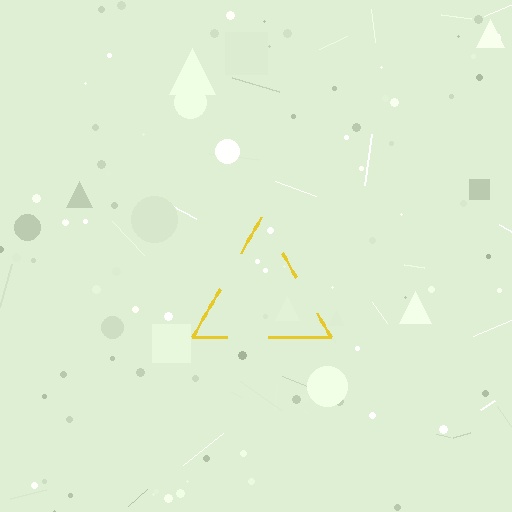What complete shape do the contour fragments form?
The contour fragments form a triangle.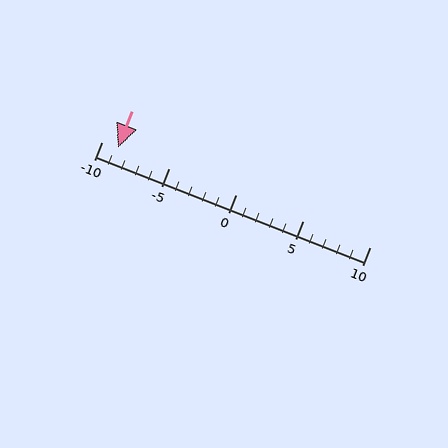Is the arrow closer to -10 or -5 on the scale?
The arrow is closer to -10.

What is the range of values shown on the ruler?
The ruler shows values from -10 to 10.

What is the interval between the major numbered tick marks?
The major tick marks are spaced 5 units apart.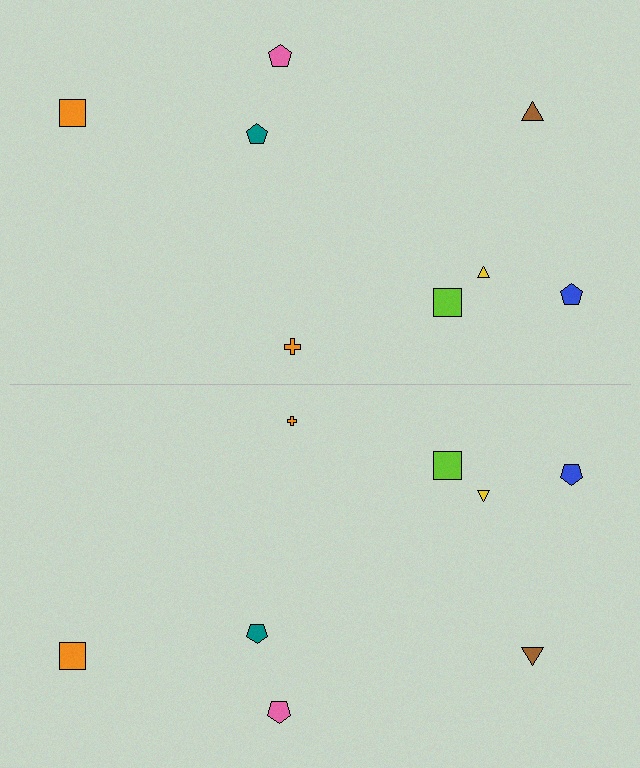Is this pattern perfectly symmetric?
No, the pattern is not perfectly symmetric. The orange cross on the bottom side has a different size than its mirror counterpart.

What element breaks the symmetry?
The orange cross on the bottom side has a different size than its mirror counterpart.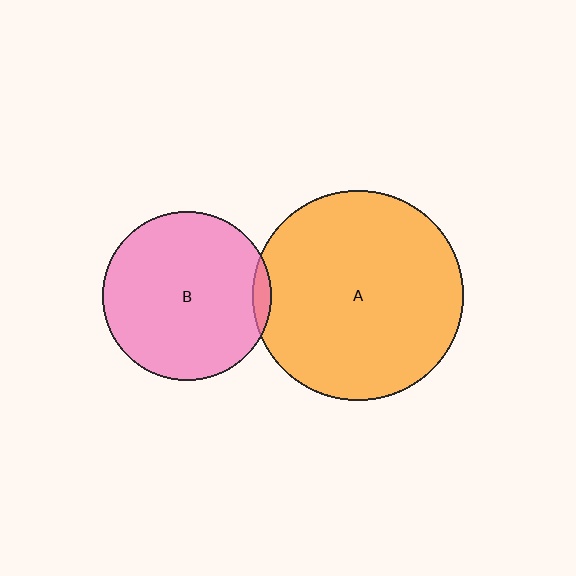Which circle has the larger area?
Circle A (orange).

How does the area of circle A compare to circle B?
Approximately 1.6 times.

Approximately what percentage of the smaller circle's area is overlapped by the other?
Approximately 5%.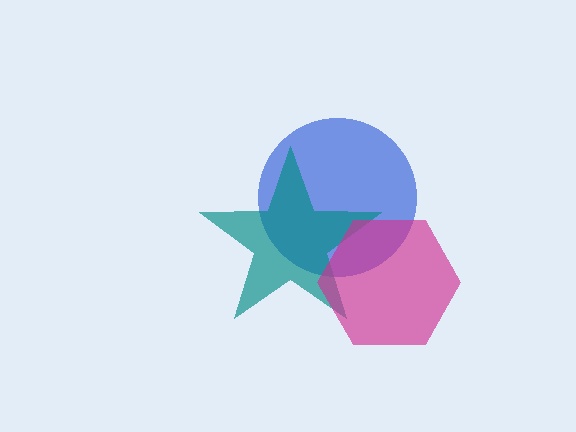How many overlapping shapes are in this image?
There are 3 overlapping shapes in the image.